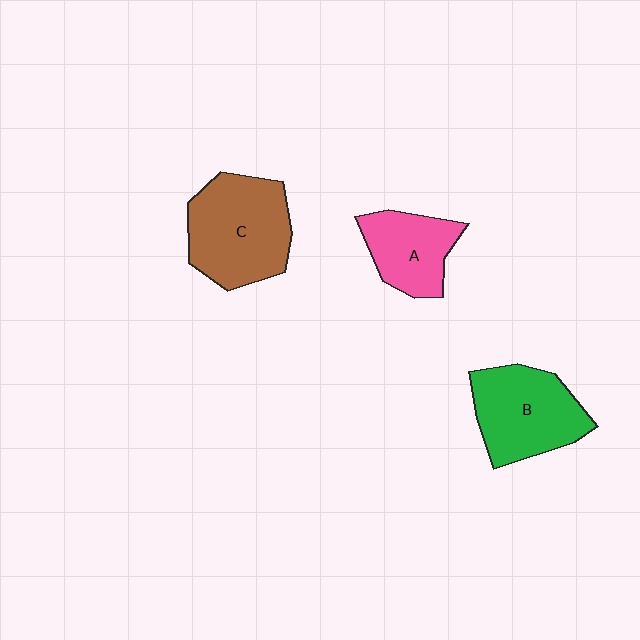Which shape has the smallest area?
Shape A (pink).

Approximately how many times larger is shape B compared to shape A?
Approximately 1.4 times.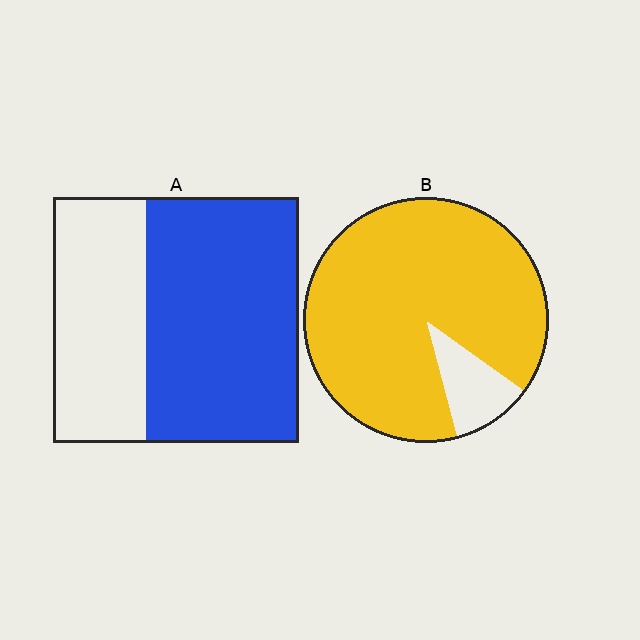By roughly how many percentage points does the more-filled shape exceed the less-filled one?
By roughly 25 percentage points (B over A).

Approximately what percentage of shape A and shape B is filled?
A is approximately 60% and B is approximately 90%.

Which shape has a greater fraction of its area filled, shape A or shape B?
Shape B.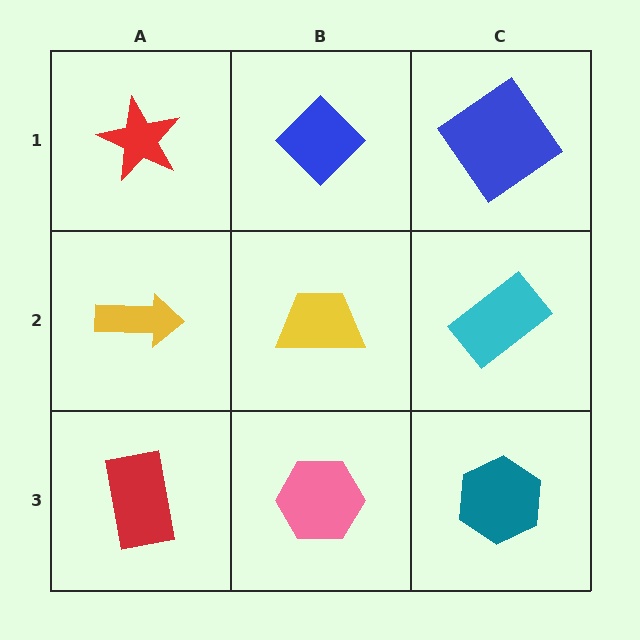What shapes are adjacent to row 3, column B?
A yellow trapezoid (row 2, column B), a red rectangle (row 3, column A), a teal hexagon (row 3, column C).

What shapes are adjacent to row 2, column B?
A blue diamond (row 1, column B), a pink hexagon (row 3, column B), a yellow arrow (row 2, column A), a cyan rectangle (row 2, column C).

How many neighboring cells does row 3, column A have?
2.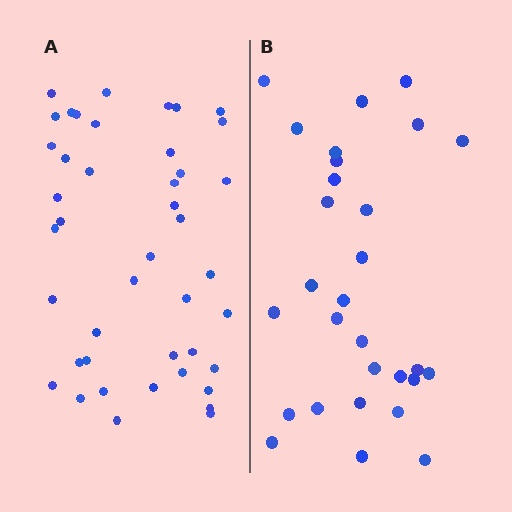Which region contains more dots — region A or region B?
Region A (the left region) has more dots.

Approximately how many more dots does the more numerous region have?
Region A has approximately 15 more dots than region B.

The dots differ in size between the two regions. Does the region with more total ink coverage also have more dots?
No. Region B has more total ink coverage because its dots are larger, but region A actually contains more individual dots. Total area can be misleading — the number of items is what matters here.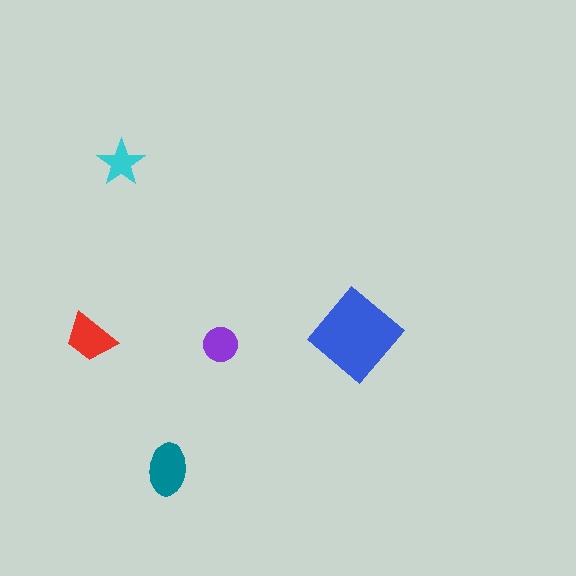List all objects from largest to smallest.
The blue diamond, the teal ellipse, the red trapezoid, the purple circle, the cyan star.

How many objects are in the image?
There are 5 objects in the image.